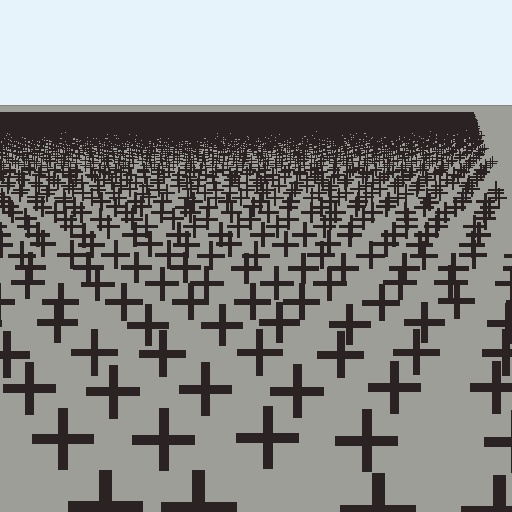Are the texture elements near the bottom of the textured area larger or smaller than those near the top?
Larger. Near the bottom, elements are closer to the viewer and appear at a bigger on-screen size.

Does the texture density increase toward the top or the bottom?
Density increases toward the top.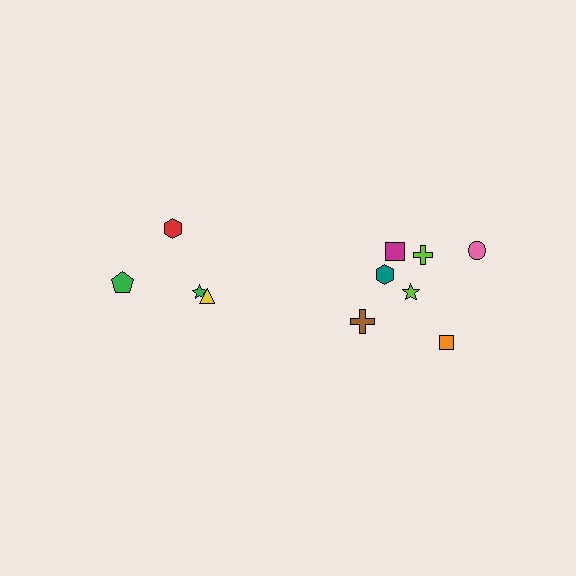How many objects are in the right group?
There are 7 objects.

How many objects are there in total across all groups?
There are 11 objects.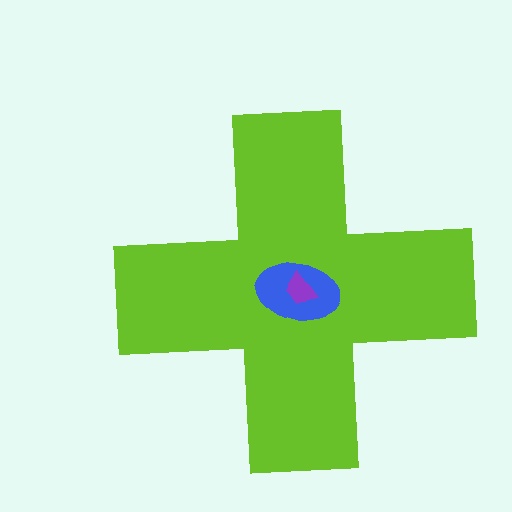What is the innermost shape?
The purple trapezoid.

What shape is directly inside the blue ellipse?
The purple trapezoid.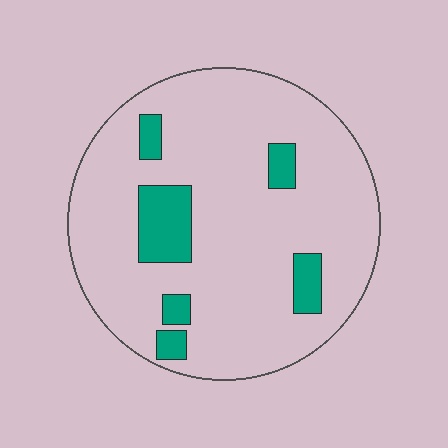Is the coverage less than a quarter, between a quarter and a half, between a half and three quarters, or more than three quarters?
Less than a quarter.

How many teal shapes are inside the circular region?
6.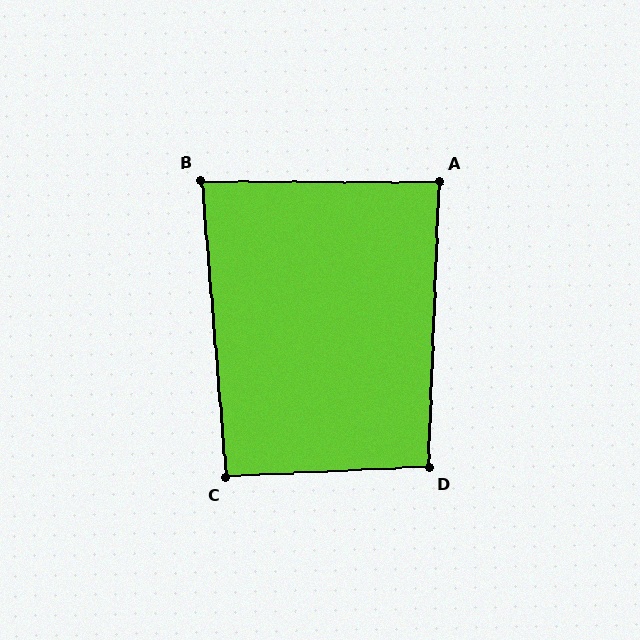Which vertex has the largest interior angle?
D, at approximately 95 degrees.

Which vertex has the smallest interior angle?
B, at approximately 85 degrees.